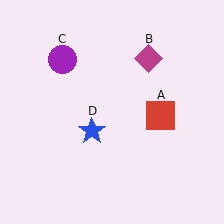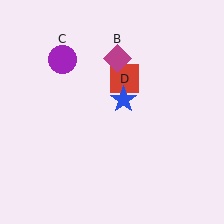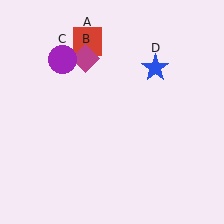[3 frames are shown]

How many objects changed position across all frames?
3 objects changed position: red square (object A), magenta diamond (object B), blue star (object D).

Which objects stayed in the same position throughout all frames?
Purple circle (object C) remained stationary.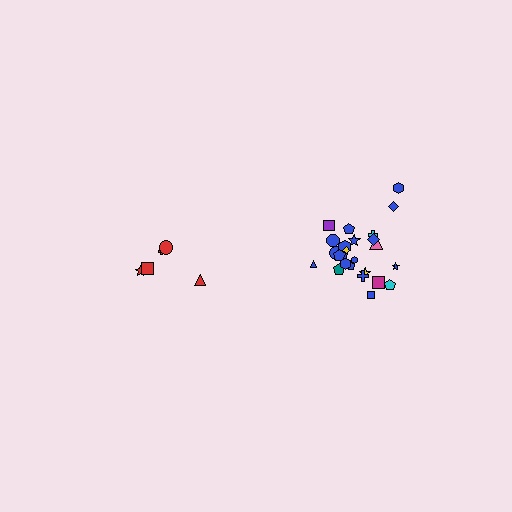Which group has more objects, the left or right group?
The right group.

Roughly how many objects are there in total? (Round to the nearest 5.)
Roughly 30 objects in total.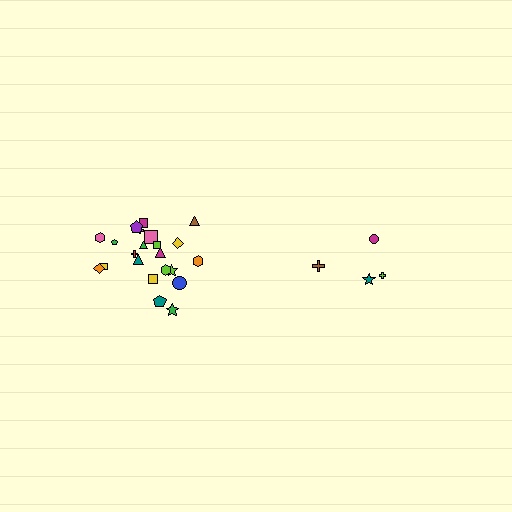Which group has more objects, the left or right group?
The left group.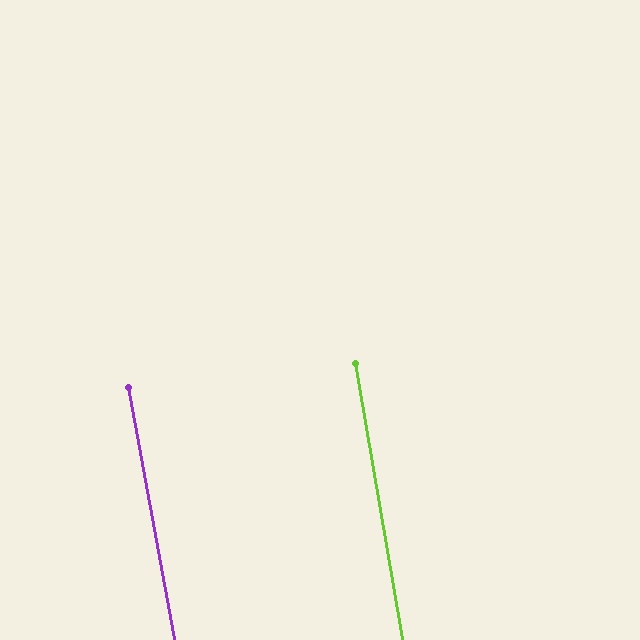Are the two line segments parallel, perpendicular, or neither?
Parallel — their directions differ by only 0.6°.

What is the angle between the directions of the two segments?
Approximately 1 degree.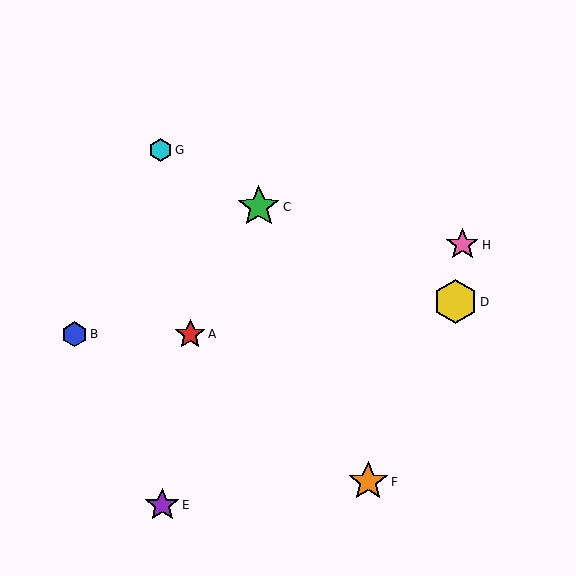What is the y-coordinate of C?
Object C is at y≈207.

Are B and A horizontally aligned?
Yes, both are at y≈334.